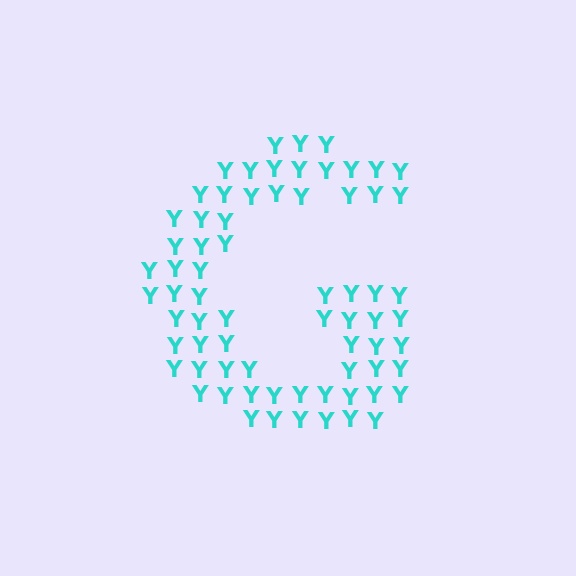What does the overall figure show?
The overall figure shows the letter G.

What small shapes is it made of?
It is made of small letter Y's.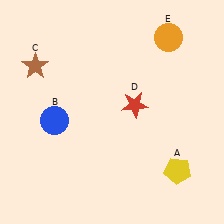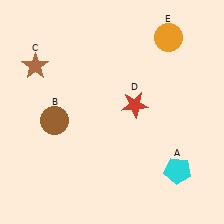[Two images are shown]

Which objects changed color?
A changed from yellow to cyan. B changed from blue to brown.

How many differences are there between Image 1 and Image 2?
There are 2 differences between the two images.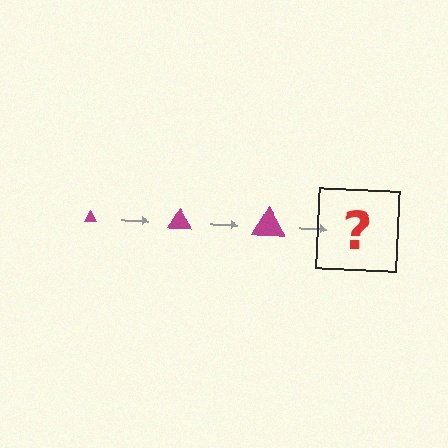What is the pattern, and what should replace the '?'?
The pattern is that the triangle gets progressively larger each step. The '?' should be a magenta triangle, larger than the previous one.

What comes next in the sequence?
The next element should be a magenta triangle, larger than the previous one.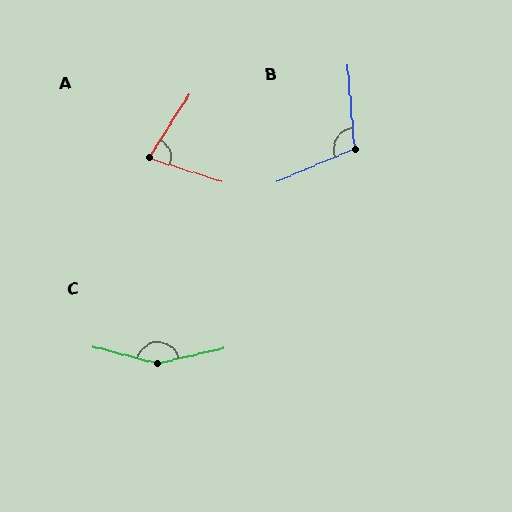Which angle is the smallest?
A, at approximately 75 degrees.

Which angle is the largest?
C, at approximately 152 degrees.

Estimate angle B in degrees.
Approximately 107 degrees.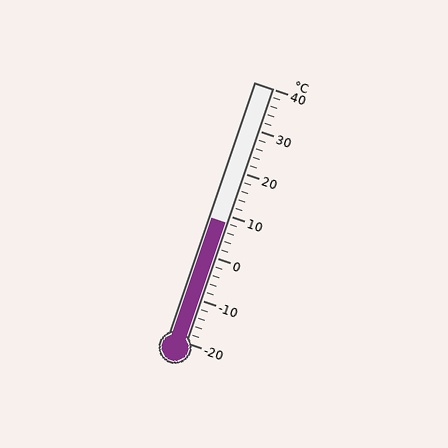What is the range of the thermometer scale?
The thermometer scale ranges from -20°C to 40°C.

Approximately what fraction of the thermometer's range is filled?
The thermometer is filled to approximately 45% of its range.